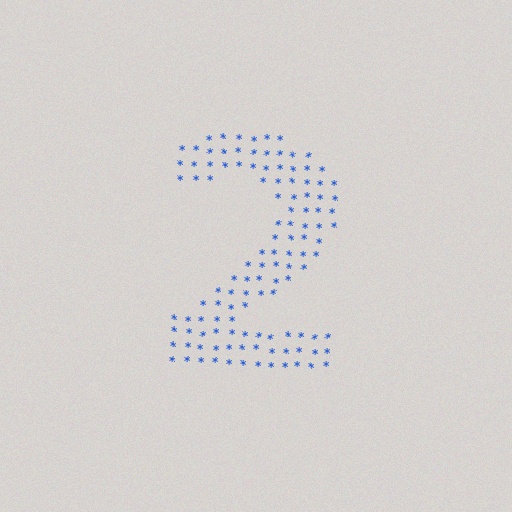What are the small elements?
The small elements are asterisks.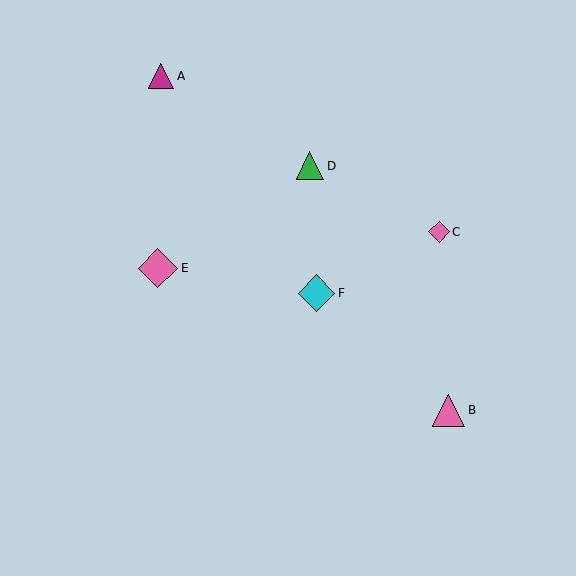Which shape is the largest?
The pink diamond (labeled E) is the largest.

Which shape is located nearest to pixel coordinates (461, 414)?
The pink triangle (labeled B) at (449, 410) is nearest to that location.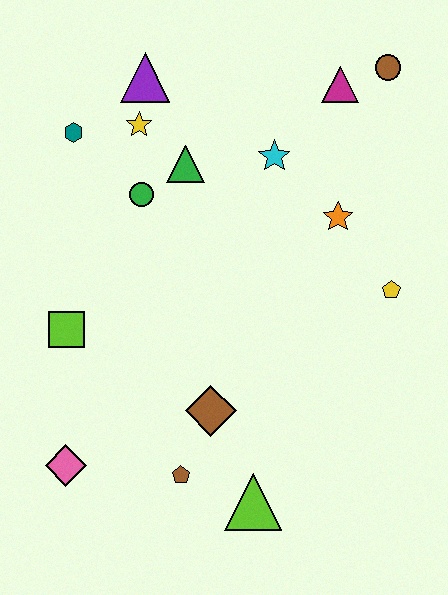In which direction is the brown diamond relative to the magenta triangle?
The brown diamond is below the magenta triangle.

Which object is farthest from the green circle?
The lime triangle is farthest from the green circle.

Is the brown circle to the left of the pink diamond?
No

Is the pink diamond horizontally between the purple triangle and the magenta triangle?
No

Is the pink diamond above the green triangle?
No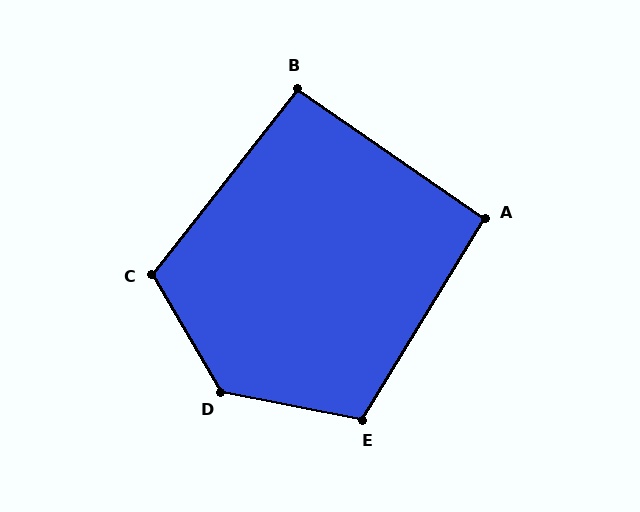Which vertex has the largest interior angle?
D, at approximately 131 degrees.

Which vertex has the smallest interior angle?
B, at approximately 93 degrees.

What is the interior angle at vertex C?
Approximately 112 degrees (obtuse).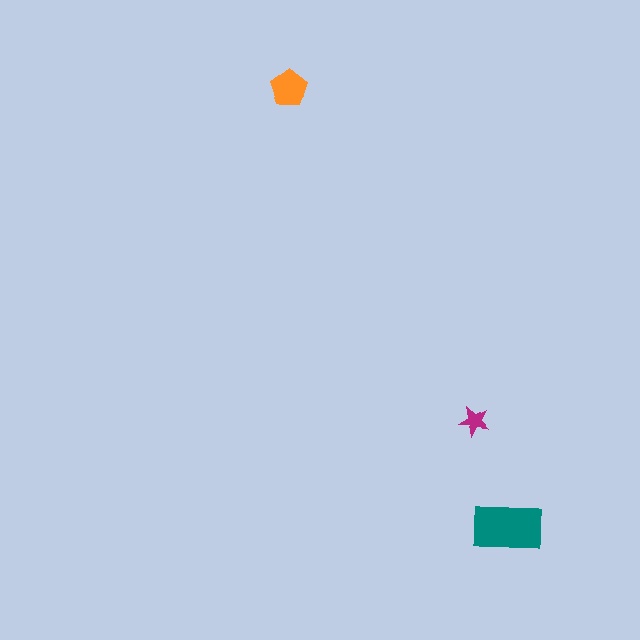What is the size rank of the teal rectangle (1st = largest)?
1st.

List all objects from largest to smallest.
The teal rectangle, the orange pentagon, the magenta star.